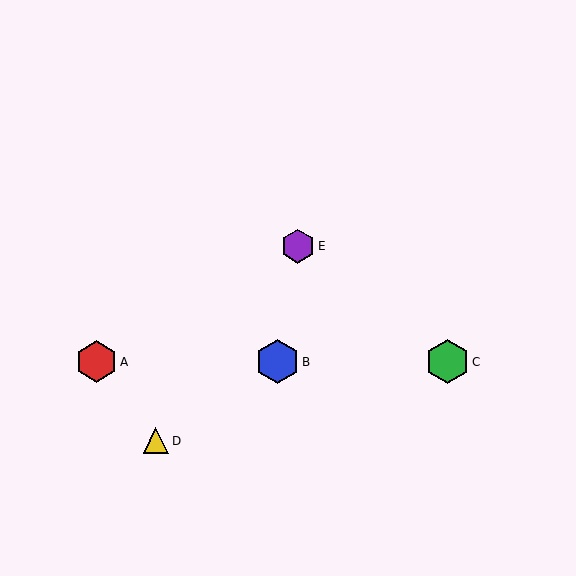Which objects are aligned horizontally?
Objects A, B, C are aligned horizontally.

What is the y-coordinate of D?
Object D is at y≈441.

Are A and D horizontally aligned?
No, A is at y≈362 and D is at y≈441.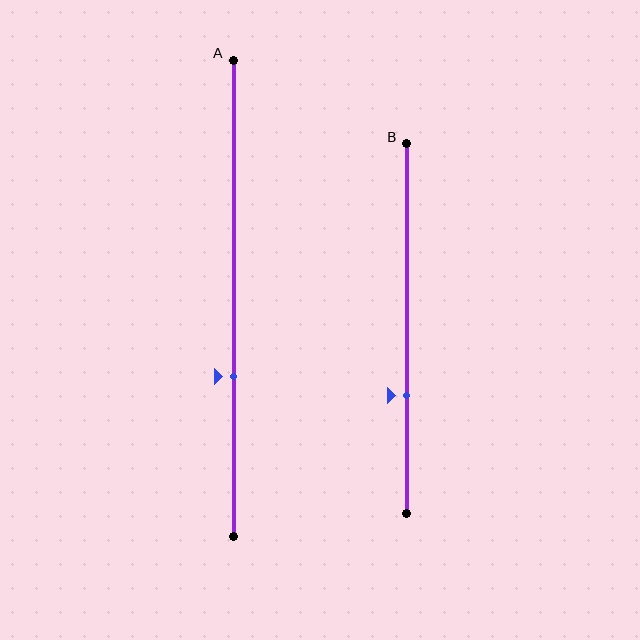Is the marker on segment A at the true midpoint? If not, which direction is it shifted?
No, the marker on segment A is shifted downward by about 16% of the segment length.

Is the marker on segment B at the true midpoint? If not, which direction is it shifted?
No, the marker on segment B is shifted downward by about 18% of the segment length.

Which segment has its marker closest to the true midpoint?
Segment A has its marker closest to the true midpoint.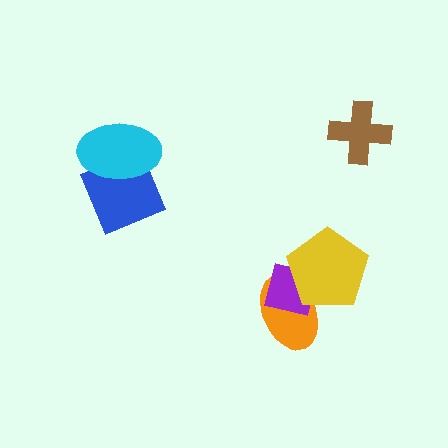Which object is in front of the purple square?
The yellow pentagon is in front of the purple square.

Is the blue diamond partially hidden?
Yes, it is partially covered by another shape.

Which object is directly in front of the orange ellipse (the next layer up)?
The purple square is directly in front of the orange ellipse.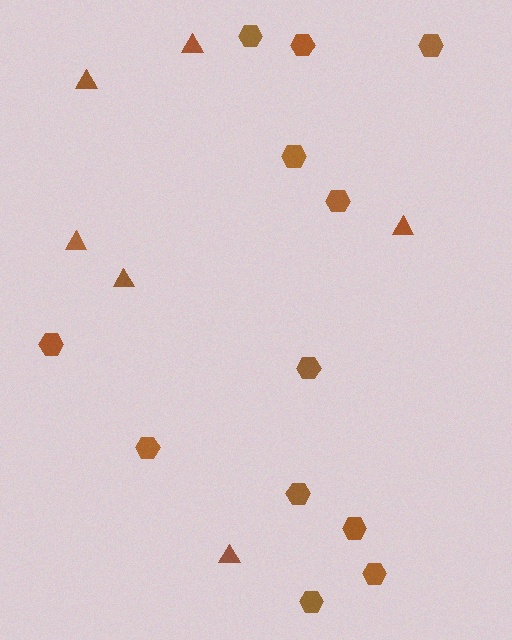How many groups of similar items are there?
There are 2 groups: one group of triangles (6) and one group of hexagons (12).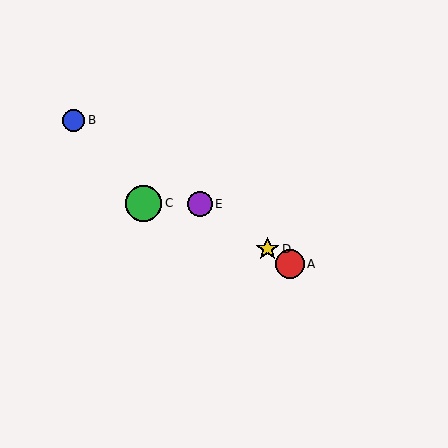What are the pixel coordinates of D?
Object D is at (267, 249).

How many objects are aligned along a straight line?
4 objects (A, B, D, E) are aligned along a straight line.